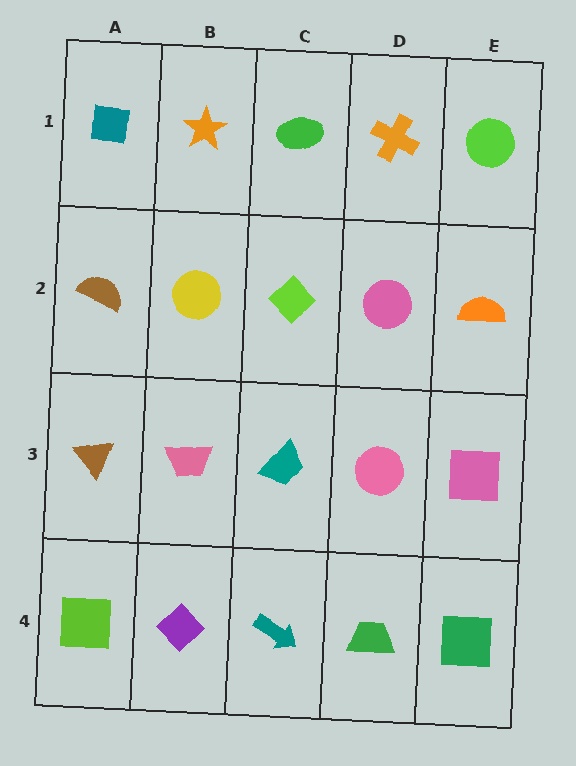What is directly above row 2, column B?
An orange star.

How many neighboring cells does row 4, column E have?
2.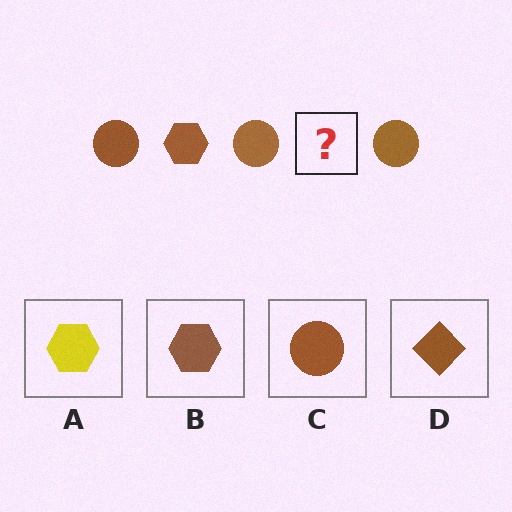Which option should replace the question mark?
Option B.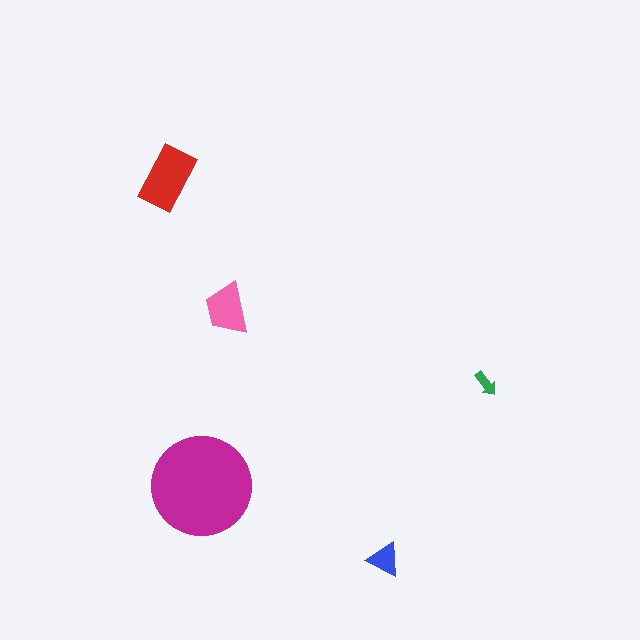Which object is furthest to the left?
The red rectangle is leftmost.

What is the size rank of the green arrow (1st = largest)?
5th.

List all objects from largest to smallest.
The magenta circle, the red rectangle, the pink trapezoid, the blue triangle, the green arrow.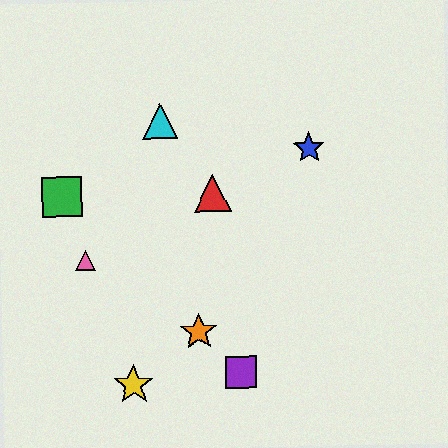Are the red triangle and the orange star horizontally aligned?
No, the red triangle is at y≈193 and the orange star is at y≈332.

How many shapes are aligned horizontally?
2 shapes (the red triangle, the green square) are aligned horizontally.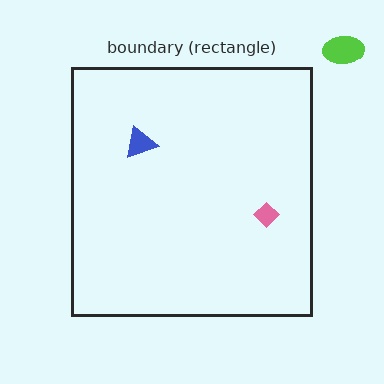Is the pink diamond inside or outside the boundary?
Inside.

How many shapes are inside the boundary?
2 inside, 1 outside.